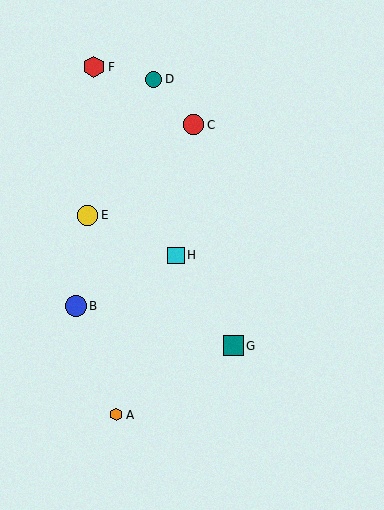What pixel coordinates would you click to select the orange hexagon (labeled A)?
Click at (116, 415) to select the orange hexagon A.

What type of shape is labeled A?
Shape A is an orange hexagon.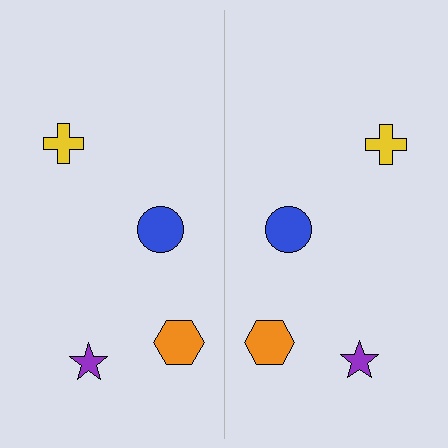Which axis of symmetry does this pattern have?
The pattern has a vertical axis of symmetry running through the center of the image.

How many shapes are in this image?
There are 8 shapes in this image.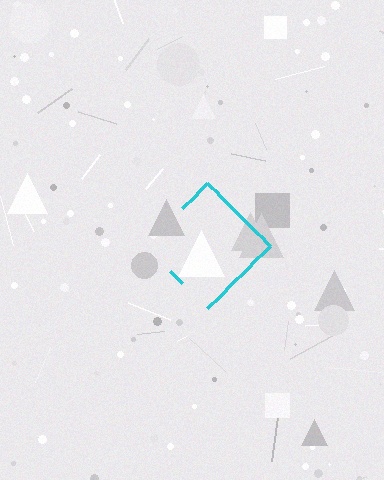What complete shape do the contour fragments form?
The contour fragments form a diamond.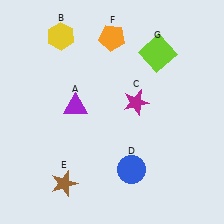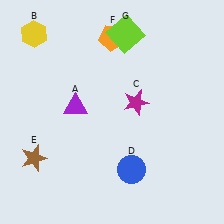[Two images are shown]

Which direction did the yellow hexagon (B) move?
The yellow hexagon (B) moved left.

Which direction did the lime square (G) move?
The lime square (G) moved left.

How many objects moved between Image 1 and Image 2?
3 objects moved between the two images.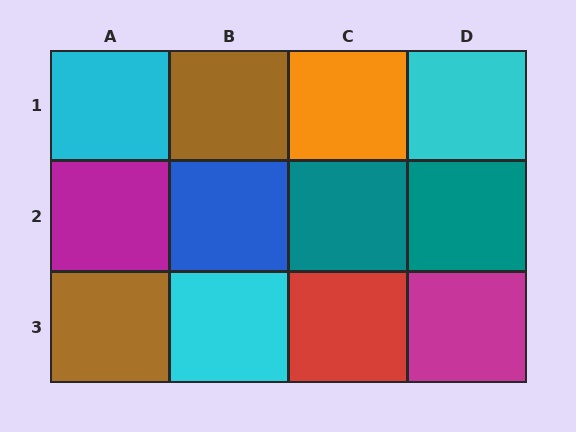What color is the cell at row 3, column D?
Magenta.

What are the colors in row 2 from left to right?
Magenta, blue, teal, teal.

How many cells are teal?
2 cells are teal.